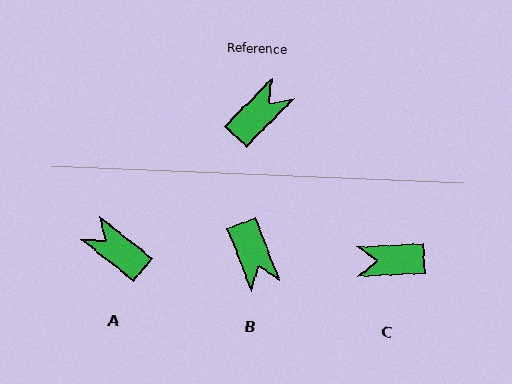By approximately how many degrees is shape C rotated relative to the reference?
Approximately 138 degrees counter-clockwise.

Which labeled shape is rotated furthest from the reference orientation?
C, about 138 degrees away.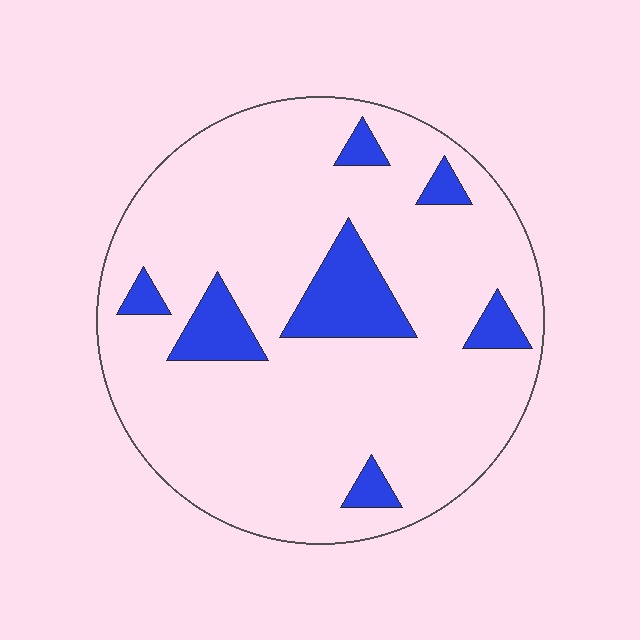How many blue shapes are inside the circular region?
7.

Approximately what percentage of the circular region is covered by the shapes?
Approximately 15%.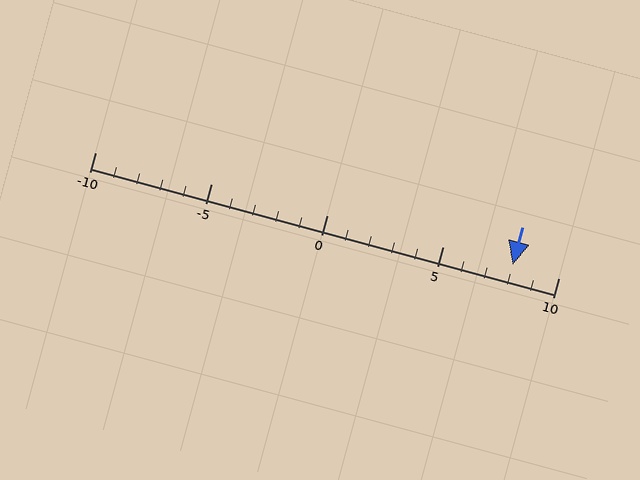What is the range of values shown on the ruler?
The ruler shows values from -10 to 10.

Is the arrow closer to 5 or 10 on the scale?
The arrow is closer to 10.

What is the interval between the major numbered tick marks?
The major tick marks are spaced 5 units apart.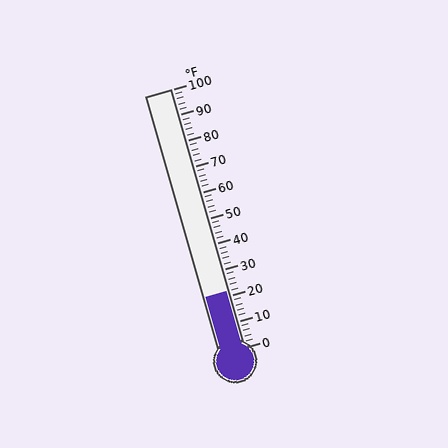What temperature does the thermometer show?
The thermometer shows approximately 22°F.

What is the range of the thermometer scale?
The thermometer scale ranges from 0°F to 100°F.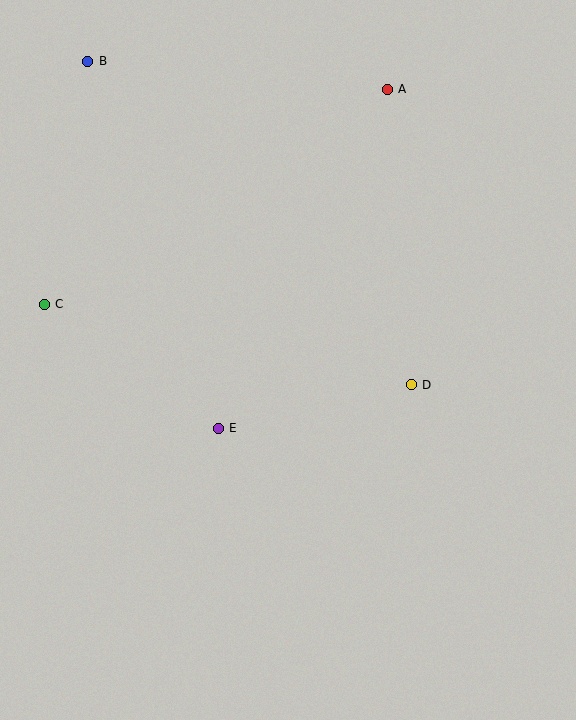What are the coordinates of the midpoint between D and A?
The midpoint between D and A is at (399, 237).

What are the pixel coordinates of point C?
Point C is at (44, 304).